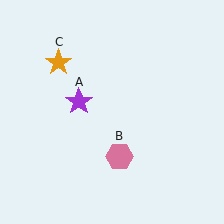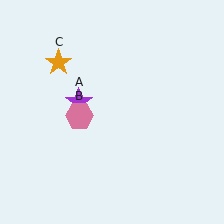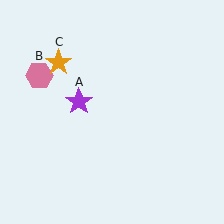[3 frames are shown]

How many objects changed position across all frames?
1 object changed position: pink hexagon (object B).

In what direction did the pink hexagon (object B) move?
The pink hexagon (object B) moved up and to the left.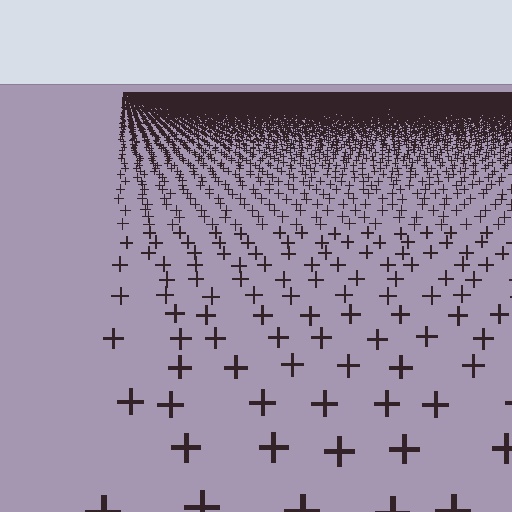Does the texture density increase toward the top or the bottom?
Density increases toward the top.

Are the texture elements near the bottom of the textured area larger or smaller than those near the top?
Larger. Near the bottom, elements are closer to the viewer and appear at a bigger on-screen size.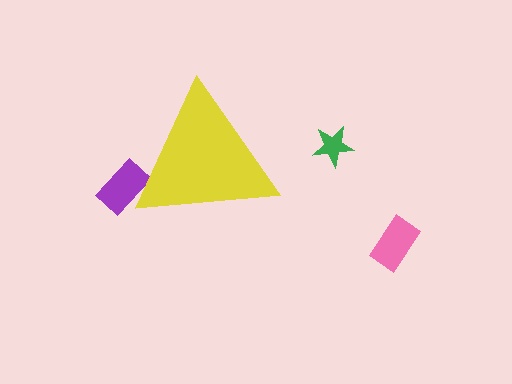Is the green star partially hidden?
No, the green star is fully visible.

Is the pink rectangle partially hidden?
No, the pink rectangle is fully visible.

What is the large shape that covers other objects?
A yellow triangle.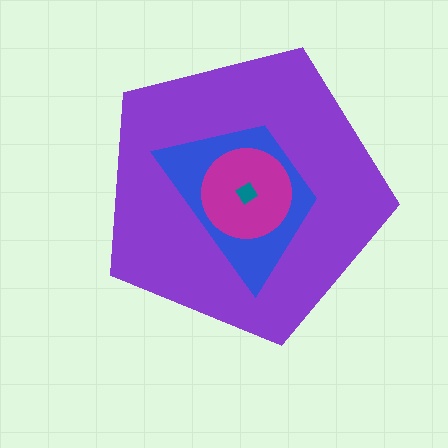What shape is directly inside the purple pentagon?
The blue trapezoid.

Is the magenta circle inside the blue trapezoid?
Yes.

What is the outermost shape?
The purple pentagon.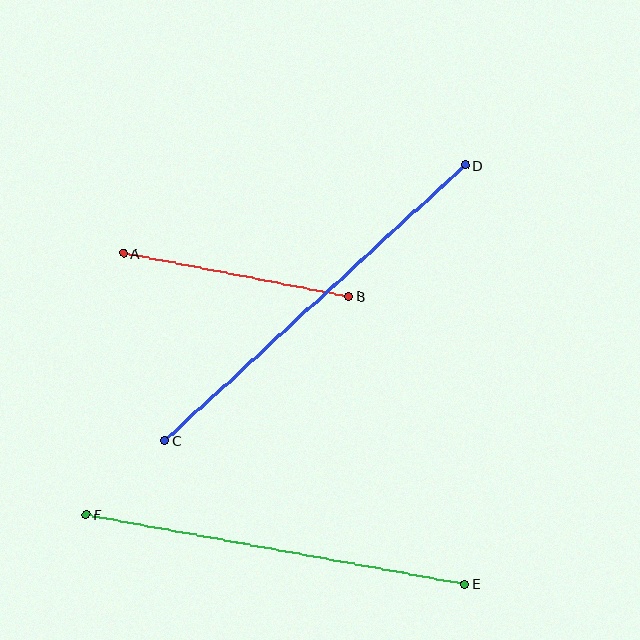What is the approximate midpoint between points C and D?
The midpoint is at approximately (315, 303) pixels.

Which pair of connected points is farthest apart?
Points C and D are farthest apart.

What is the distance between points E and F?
The distance is approximately 385 pixels.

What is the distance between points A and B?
The distance is approximately 229 pixels.